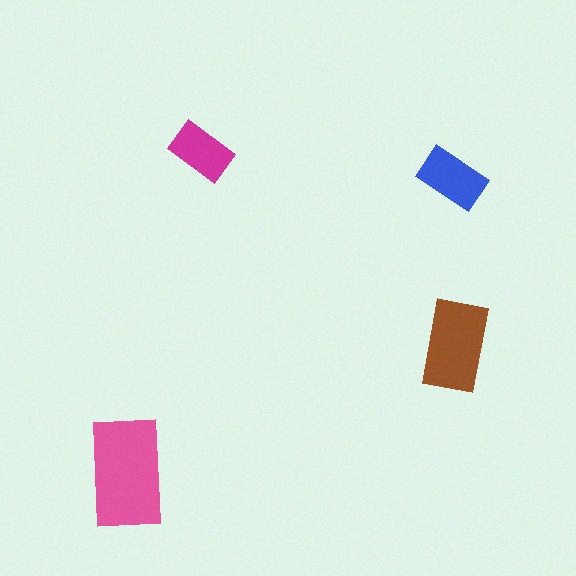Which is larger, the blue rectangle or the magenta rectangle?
The blue one.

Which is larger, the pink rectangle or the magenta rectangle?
The pink one.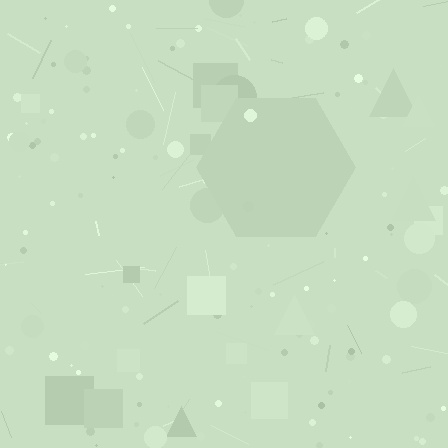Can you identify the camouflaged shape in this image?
The camouflaged shape is a hexagon.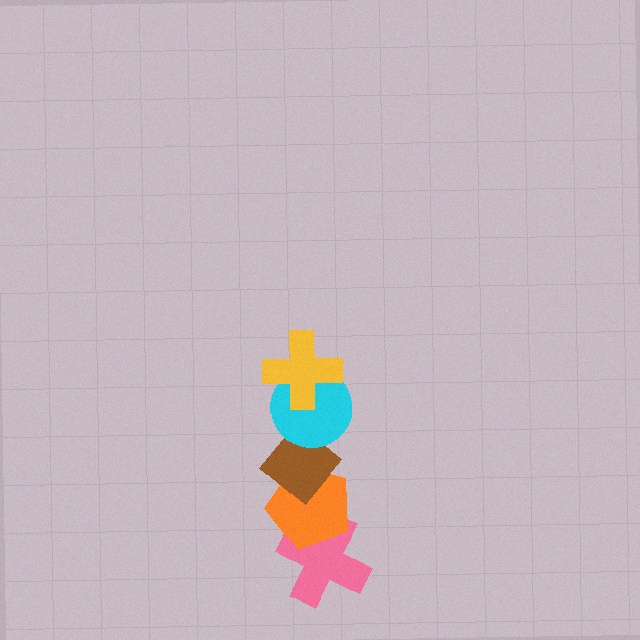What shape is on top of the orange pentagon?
The brown diamond is on top of the orange pentagon.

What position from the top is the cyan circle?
The cyan circle is 2nd from the top.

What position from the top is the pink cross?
The pink cross is 5th from the top.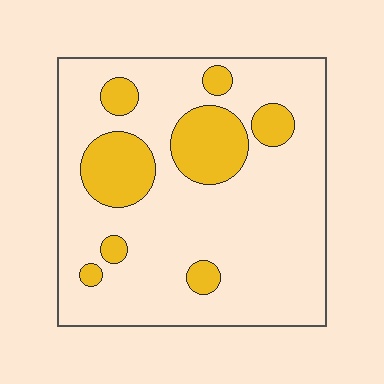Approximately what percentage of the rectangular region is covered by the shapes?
Approximately 20%.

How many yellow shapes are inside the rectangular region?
8.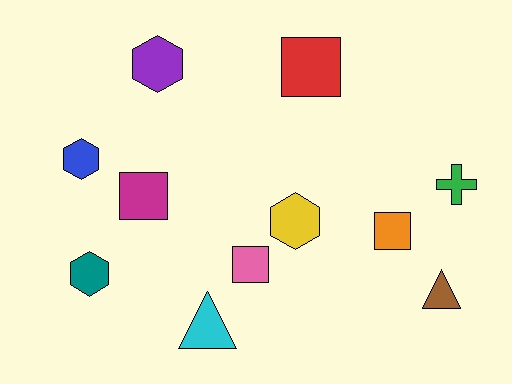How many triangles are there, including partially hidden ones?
There are 2 triangles.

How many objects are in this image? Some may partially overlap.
There are 11 objects.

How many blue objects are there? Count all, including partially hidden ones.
There is 1 blue object.